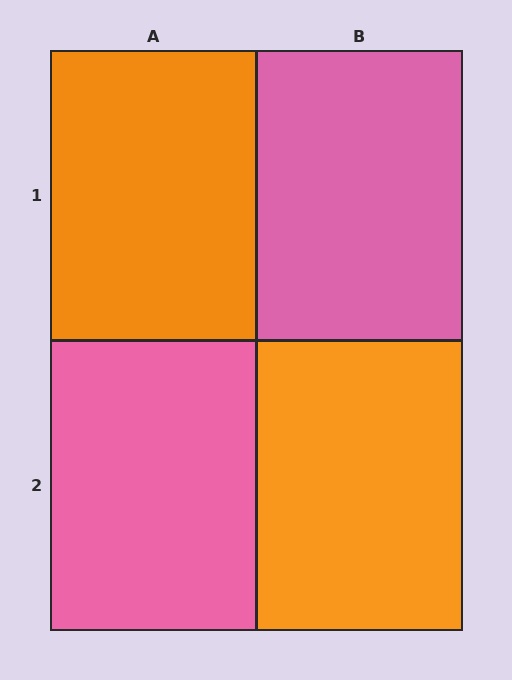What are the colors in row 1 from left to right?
Orange, pink.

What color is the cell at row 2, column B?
Orange.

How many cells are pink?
2 cells are pink.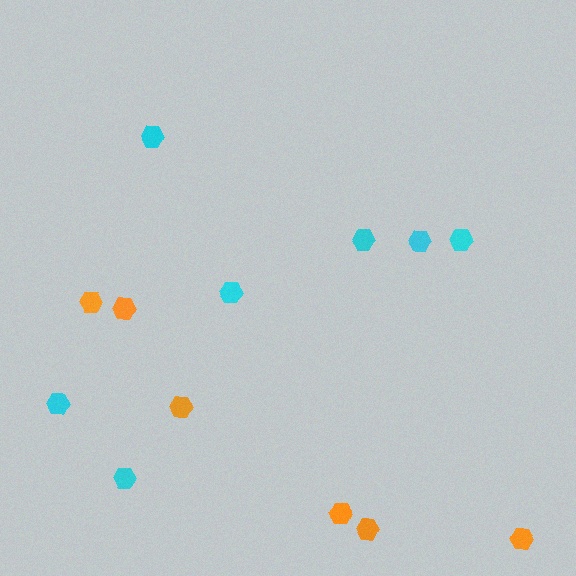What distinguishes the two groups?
There are 2 groups: one group of orange hexagons (6) and one group of cyan hexagons (7).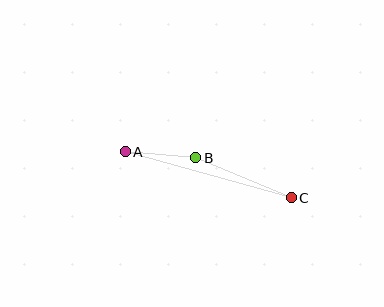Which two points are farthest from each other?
Points A and C are farthest from each other.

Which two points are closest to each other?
Points A and B are closest to each other.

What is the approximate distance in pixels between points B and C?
The distance between B and C is approximately 103 pixels.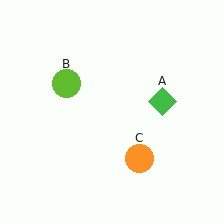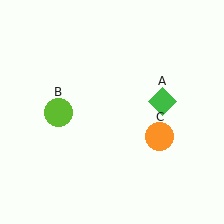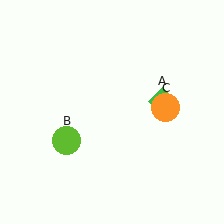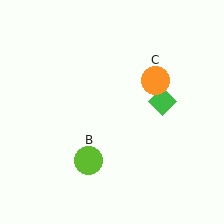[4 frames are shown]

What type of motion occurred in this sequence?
The lime circle (object B), orange circle (object C) rotated counterclockwise around the center of the scene.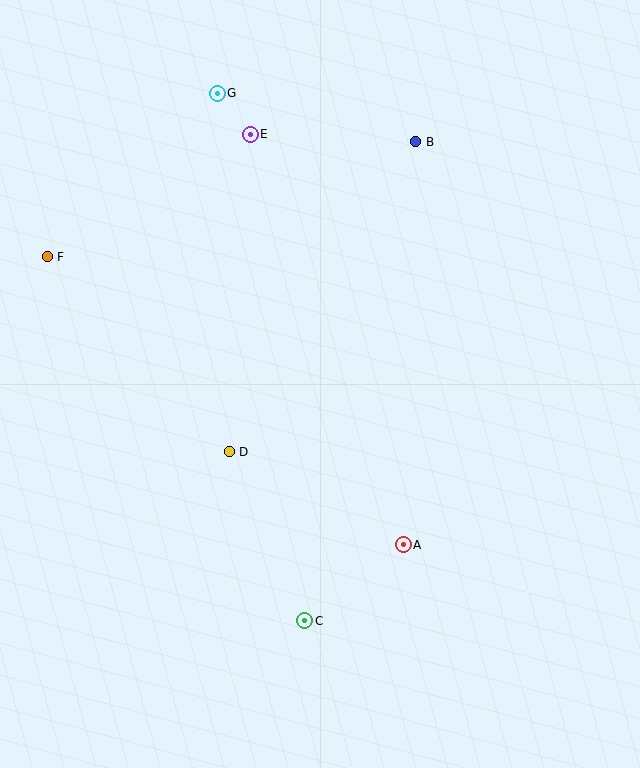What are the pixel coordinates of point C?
Point C is at (305, 621).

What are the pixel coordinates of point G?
Point G is at (217, 93).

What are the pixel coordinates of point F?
Point F is at (47, 257).